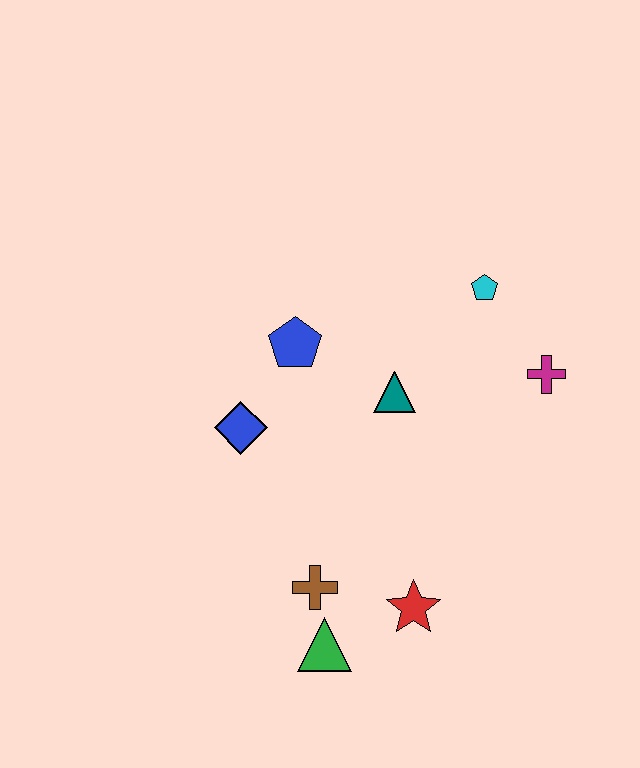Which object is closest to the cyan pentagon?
The magenta cross is closest to the cyan pentagon.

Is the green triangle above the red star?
No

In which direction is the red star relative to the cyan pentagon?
The red star is below the cyan pentagon.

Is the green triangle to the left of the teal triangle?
Yes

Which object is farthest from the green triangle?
The cyan pentagon is farthest from the green triangle.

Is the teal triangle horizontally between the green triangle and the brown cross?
No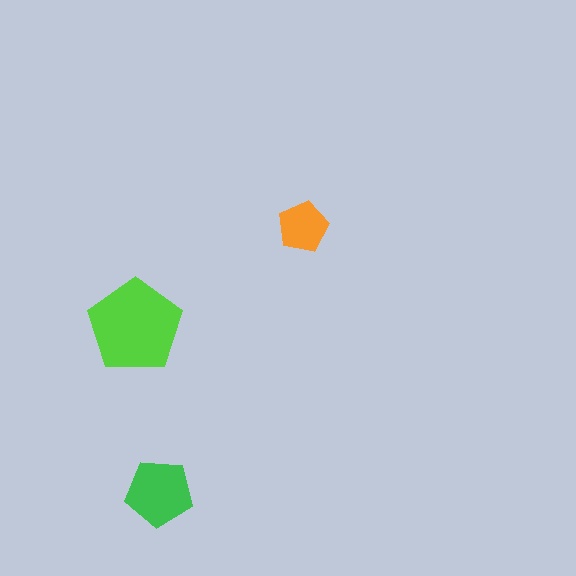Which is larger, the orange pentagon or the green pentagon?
The green one.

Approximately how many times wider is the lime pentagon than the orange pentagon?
About 2 times wider.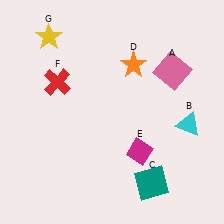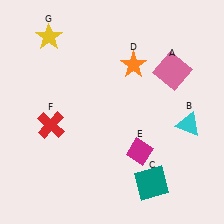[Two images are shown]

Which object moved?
The red cross (F) moved down.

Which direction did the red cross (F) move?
The red cross (F) moved down.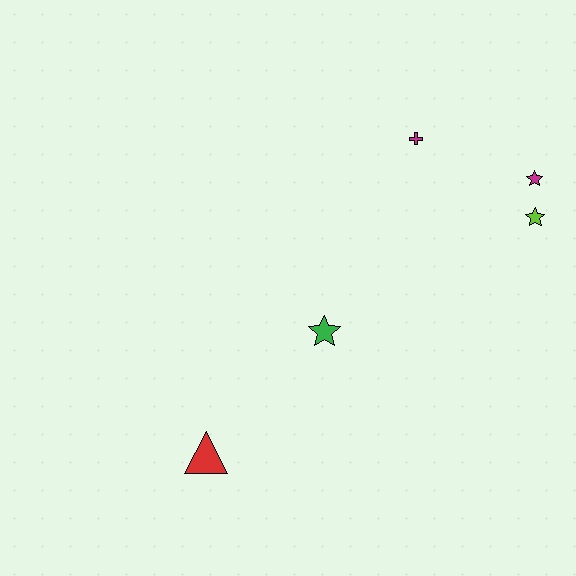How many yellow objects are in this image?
There are no yellow objects.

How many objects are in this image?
There are 5 objects.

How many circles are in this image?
There are no circles.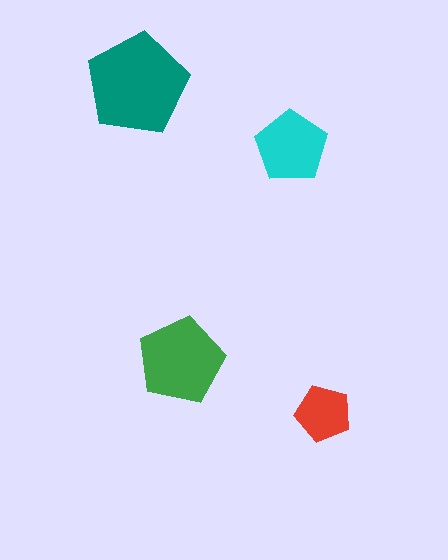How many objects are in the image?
There are 4 objects in the image.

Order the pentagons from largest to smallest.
the teal one, the green one, the cyan one, the red one.